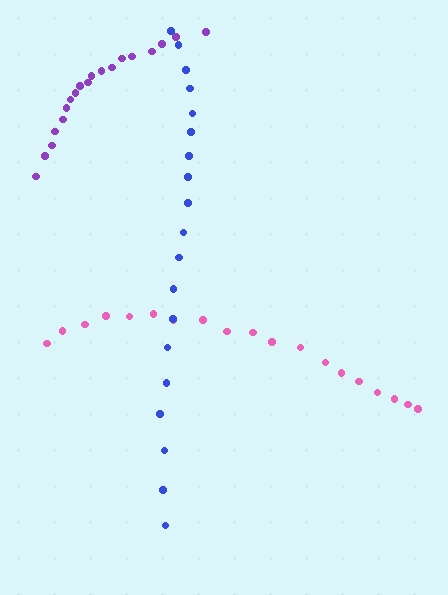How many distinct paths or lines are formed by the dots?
There are 3 distinct paths.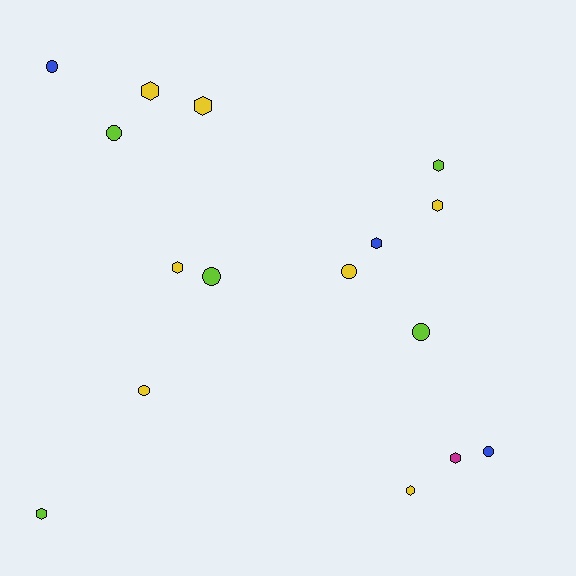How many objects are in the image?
There are 16 objects.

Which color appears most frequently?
Yellow, with 7 objects.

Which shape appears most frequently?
Hexagon, with 9 objects.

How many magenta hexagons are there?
There is 1 magenta hexagon.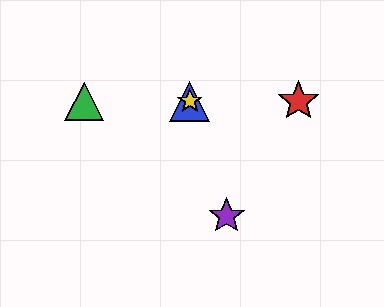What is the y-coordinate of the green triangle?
The green triangle is at y≈101.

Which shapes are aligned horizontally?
The red star, the blue triangle, the green triangle, the yellow star are aligned horizontally.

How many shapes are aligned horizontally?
4 shapes (the red star, the blue triangle, the green triangle, the yellow star) are aligned horizontally.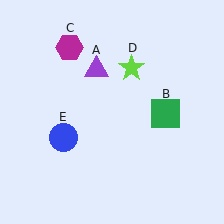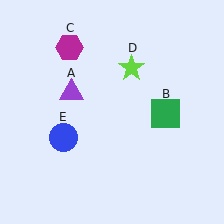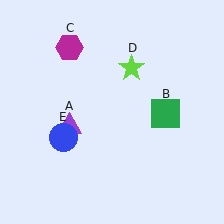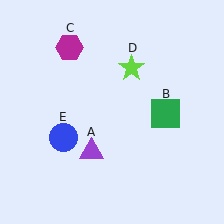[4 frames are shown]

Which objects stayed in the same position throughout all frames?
Green square (object B) and magenta hexagon (object C) and lime star (object D) and blue circle (object E) remained stationary.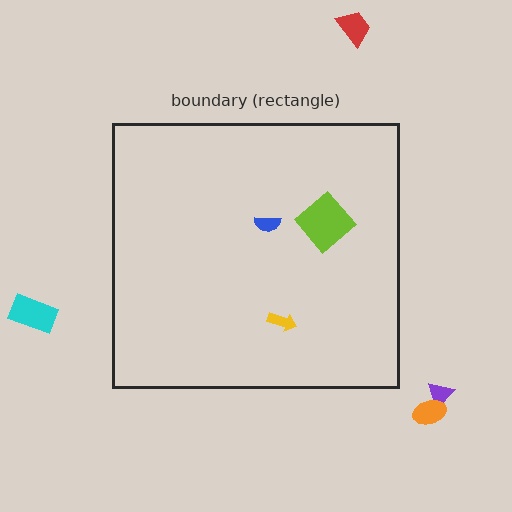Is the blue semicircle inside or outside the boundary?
Inside.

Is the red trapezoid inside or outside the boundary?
Outside.